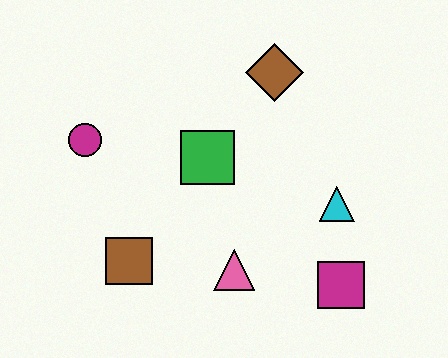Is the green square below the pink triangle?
No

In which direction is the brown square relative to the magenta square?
The brown square is to the left of the magenta square.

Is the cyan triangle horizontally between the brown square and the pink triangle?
No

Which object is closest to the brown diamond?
The green square is closest to the brown diamond.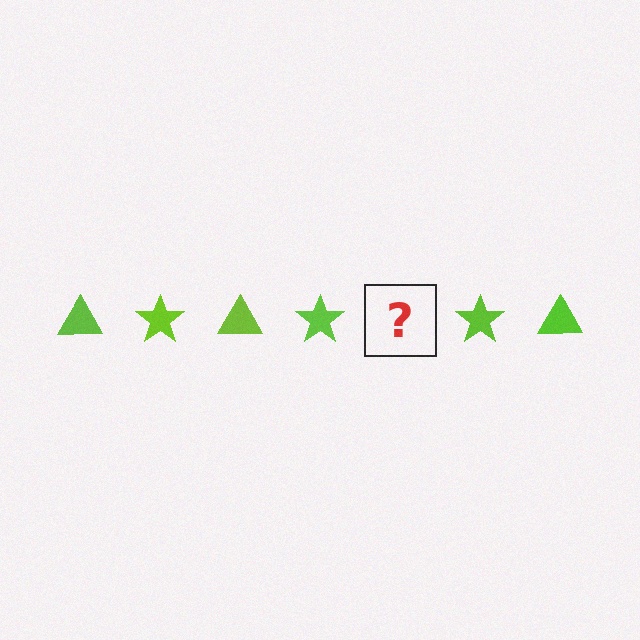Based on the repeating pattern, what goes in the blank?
The blank should be a lime triangle.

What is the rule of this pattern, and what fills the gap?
The rule is that the pattern cycles through triangle, star shapes in lime. The gap should be filled with a lime triangle.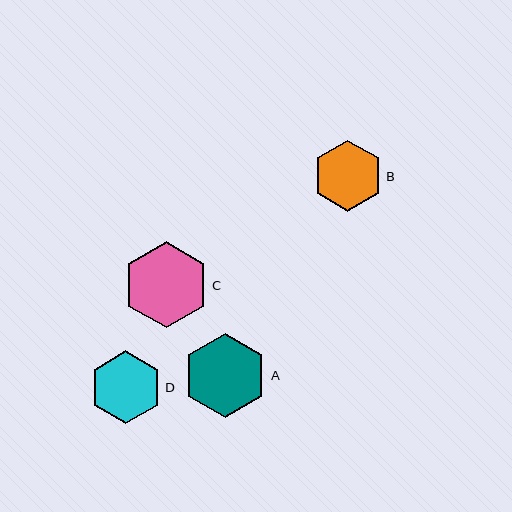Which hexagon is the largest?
Hexagon C is the largest with a size of approximately 86 pixels.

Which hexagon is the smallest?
Hexagon B is the smallest with a size of approximately 71 pixels.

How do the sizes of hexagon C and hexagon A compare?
Hexagon C and hexagon A are approximately the same size.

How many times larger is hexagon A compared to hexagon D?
Hexagon A is approximately 1.2 times the size of hexagon D.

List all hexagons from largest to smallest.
From largest to smallest: C, A, D, B.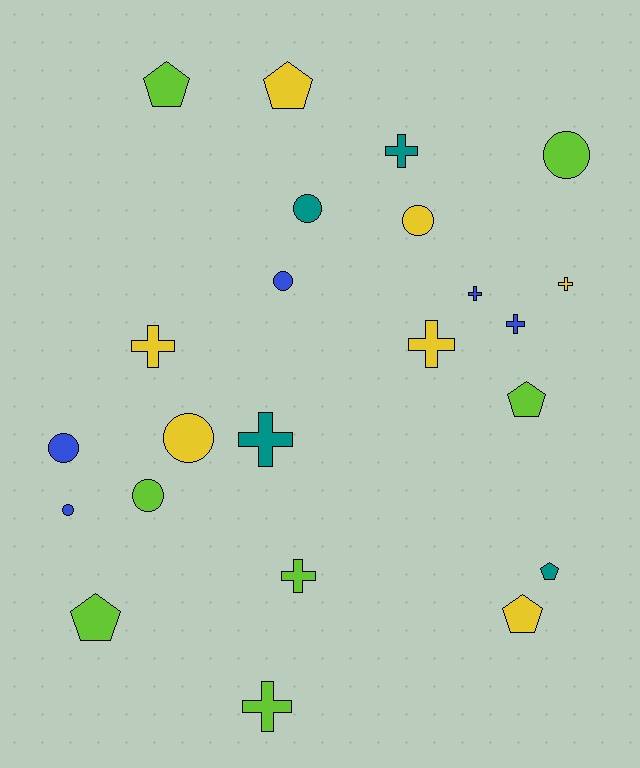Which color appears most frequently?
Yellow, with 7 objects.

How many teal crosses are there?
There are 2 teal crosses.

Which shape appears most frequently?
Cross, with 9 objects.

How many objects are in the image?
There are 23 objects.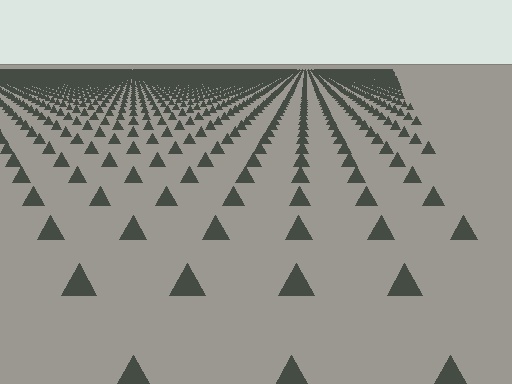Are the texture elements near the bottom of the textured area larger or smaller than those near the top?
Larger. Near the bottom, elements are closer to the viewer and appear at a bigger on-screen size.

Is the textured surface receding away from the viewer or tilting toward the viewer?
The surface is receding away from the viewer. Texture elements get smaller and denser toward the top.